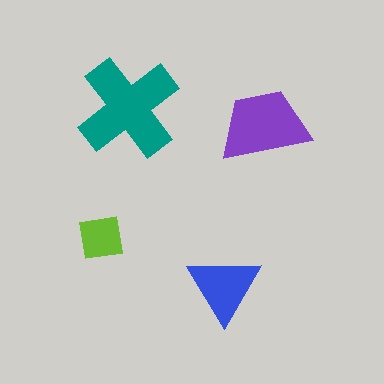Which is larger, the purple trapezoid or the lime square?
The purple trapezoid.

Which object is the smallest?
The lime square.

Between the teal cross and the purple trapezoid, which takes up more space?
The teal cross.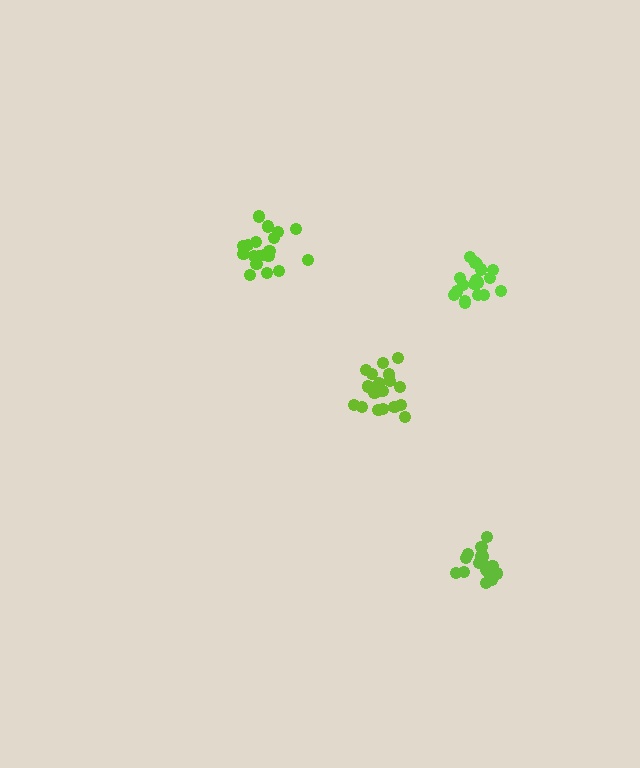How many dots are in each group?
Group 1: 18 dots, Group 2: 20 dots, Group 3: 18 dots, Group 4: 19 dots (75 total).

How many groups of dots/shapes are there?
There are 4 groups.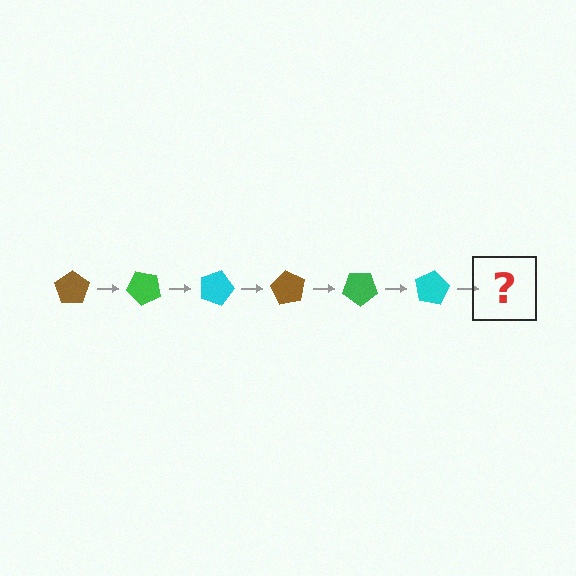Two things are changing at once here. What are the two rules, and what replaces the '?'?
The two rules are that it rotates 45 degrees each step and the color cycles through brown, green, and cyan. The '?' should be a brown pentagon, rotated 270 degrees from the start.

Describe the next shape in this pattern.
It should be a brown pentagon, rotated 270 degrees from the start.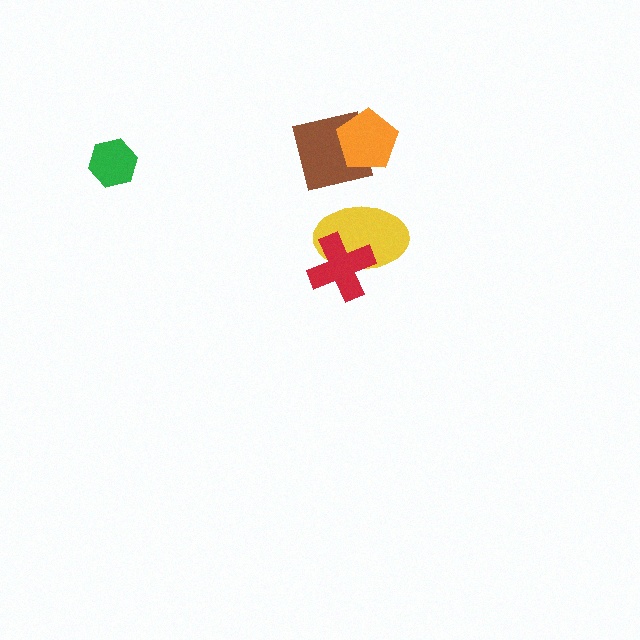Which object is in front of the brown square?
The orange pentagon is in front of the brown square.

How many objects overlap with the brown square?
1 object overlaps with the brown square.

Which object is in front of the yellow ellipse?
The red cross is in front of the yellow ellipse.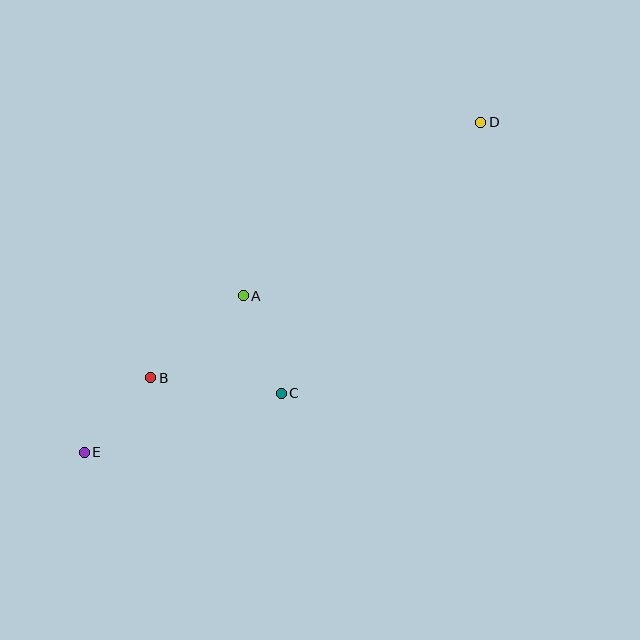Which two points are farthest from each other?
Points D and E are farthest from each other.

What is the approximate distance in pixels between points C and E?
The distance between C and E is approximately 206 pixels.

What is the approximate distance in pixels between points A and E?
The distance between A and E is approximately 223 pixels.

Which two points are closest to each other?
Points B and E are closest to each other.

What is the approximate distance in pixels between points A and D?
The distance between A and D is approximately 294 pixels.